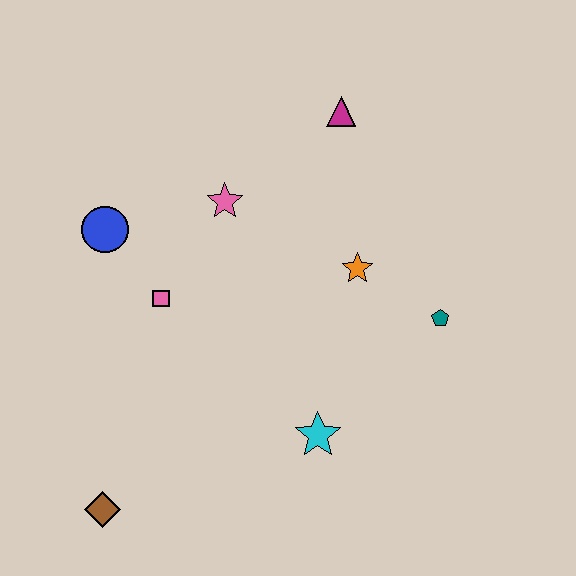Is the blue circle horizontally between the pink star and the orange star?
No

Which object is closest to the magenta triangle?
The pink star is closest to the magenta triangle.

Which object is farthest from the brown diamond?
The magenta triangle is farthest from the brown diamond.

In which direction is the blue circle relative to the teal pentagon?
The blue circle is to the left of the teal pentagon.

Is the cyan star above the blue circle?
No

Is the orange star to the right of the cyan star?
Yes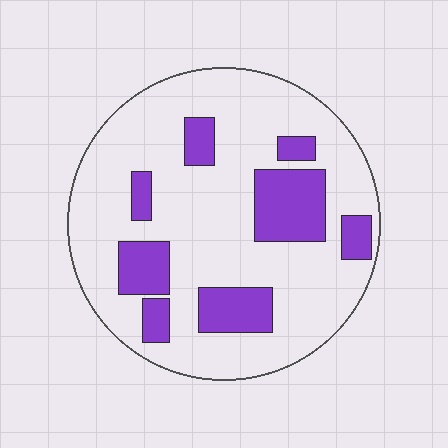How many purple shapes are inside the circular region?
8.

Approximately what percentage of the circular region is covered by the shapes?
Approximately 25%.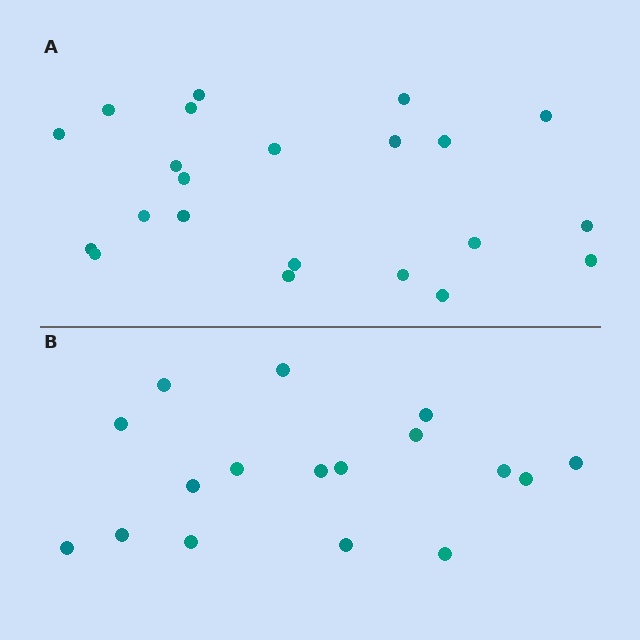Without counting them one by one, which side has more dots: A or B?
Region A (the top region) has more dots.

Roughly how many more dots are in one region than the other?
Region A has about 5 more dots than region B.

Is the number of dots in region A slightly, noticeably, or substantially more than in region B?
Region A has noticeably more, but not dramatically so. The ratio is roughly 1.3 to 1.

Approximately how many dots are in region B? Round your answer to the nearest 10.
About 20 dots. (The exact count is 17, which rounds to 20.)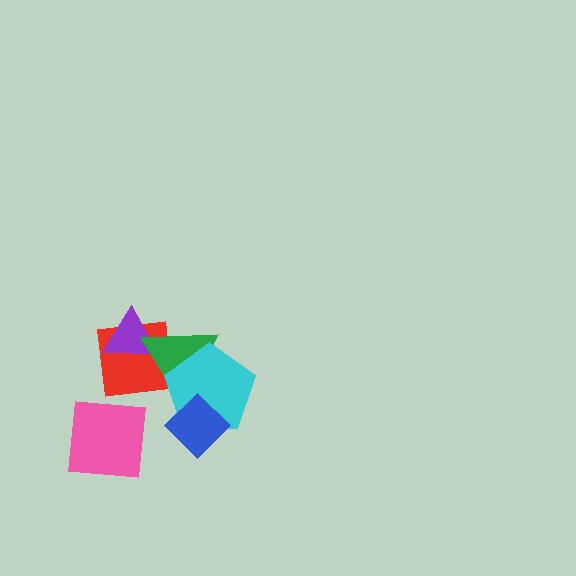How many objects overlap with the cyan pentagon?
2 objects overlap with the cyan pentagon.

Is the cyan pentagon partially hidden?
Yes, it is partially covered by another shape.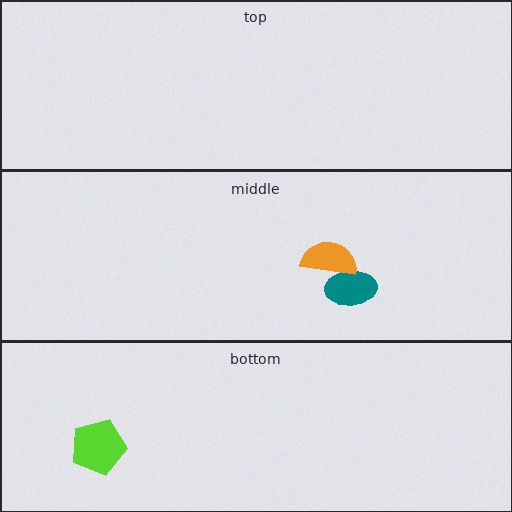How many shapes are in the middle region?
2.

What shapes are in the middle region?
The teal ellipse, the orange semicircle.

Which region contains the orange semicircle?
The middle region.